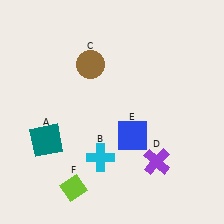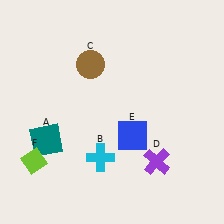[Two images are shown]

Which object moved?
The lime diamond (F) moved left.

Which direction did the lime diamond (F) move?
The lime diamond (F) moved left.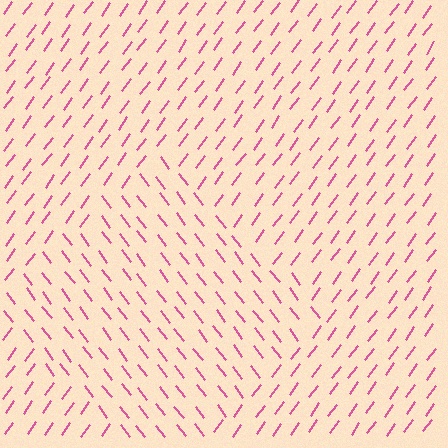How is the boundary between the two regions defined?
The boundary is defined purely by a change in line orientation (approximately 73 degrees difference). All lines are the same color and thickness.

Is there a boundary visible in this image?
Yes, there is a texture boundary formed by a change in line orientation.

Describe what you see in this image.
The image is filled with small pink line segments. A diamond region in the image has lines oriented differently from the surrounding lines, creating a visible texture boundary.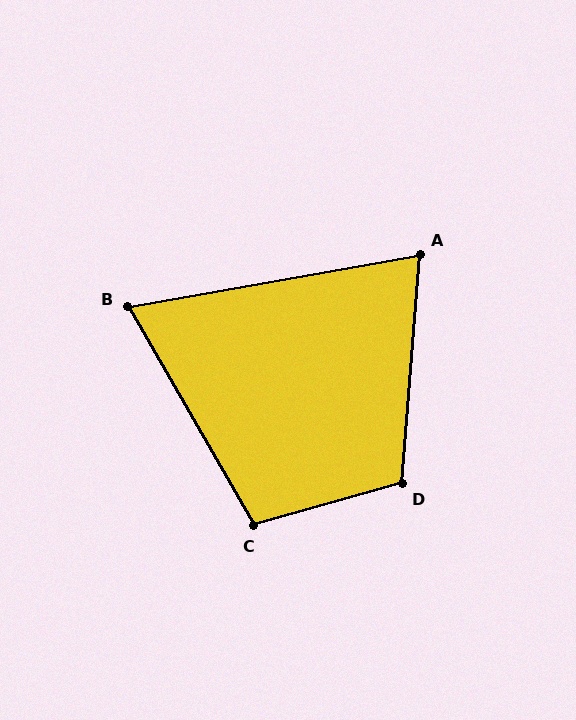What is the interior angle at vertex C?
Approximately 104 degrees (obtuse).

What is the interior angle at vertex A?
Approximately 76 degrees (acute).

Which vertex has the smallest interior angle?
B, at approximately 70 degrees.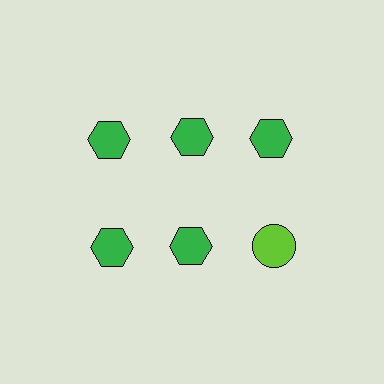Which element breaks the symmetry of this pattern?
The lime circle in the second row, center column breaks the symmetry. All other shapes are green hexagons.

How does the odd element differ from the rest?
It differs in both color (lime instead of green) and shape (circle instead of hexagon).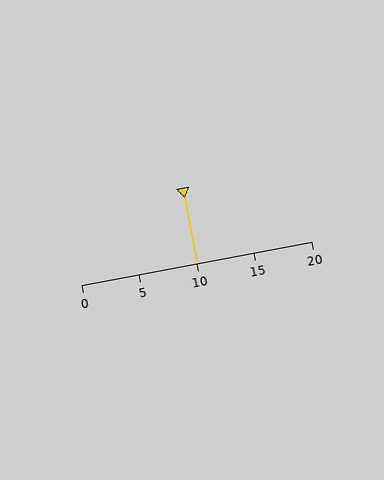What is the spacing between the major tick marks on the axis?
The major ticks are spaced 5 apart.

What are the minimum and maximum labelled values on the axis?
The axis runs from 0 to 20.